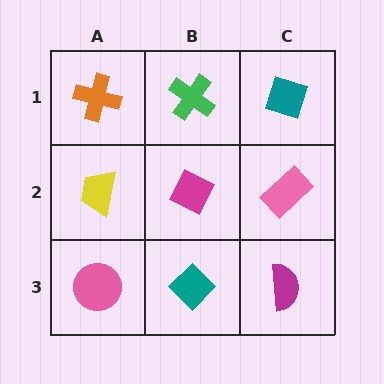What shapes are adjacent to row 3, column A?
A yellow trapezoid (row 2, column A), a teal diamond (row 3, column B).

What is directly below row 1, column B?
A magenta diamond.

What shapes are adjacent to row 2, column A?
An orange cross (row 1, column A), a pink circle (row 3, column A), a magenta diamond (row 2, column B).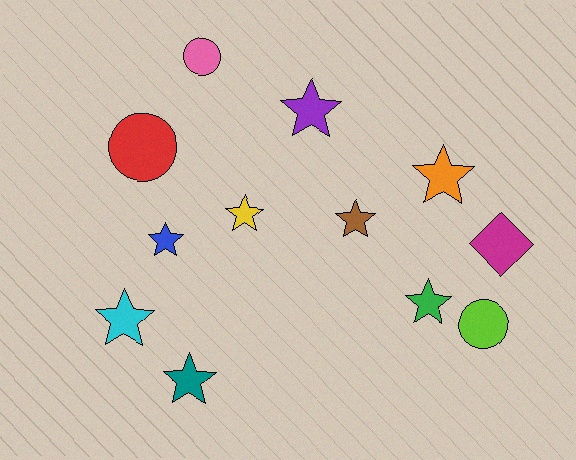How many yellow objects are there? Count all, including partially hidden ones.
There is 1 yellow object.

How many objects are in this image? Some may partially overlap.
There are 12 objects.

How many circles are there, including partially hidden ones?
There are 3 circles.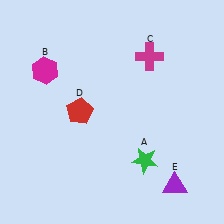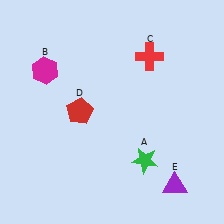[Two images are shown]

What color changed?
The cross (C) changed from magenta in Image 1 to red in Image 2.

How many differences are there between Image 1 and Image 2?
There is 1 difference between the two images.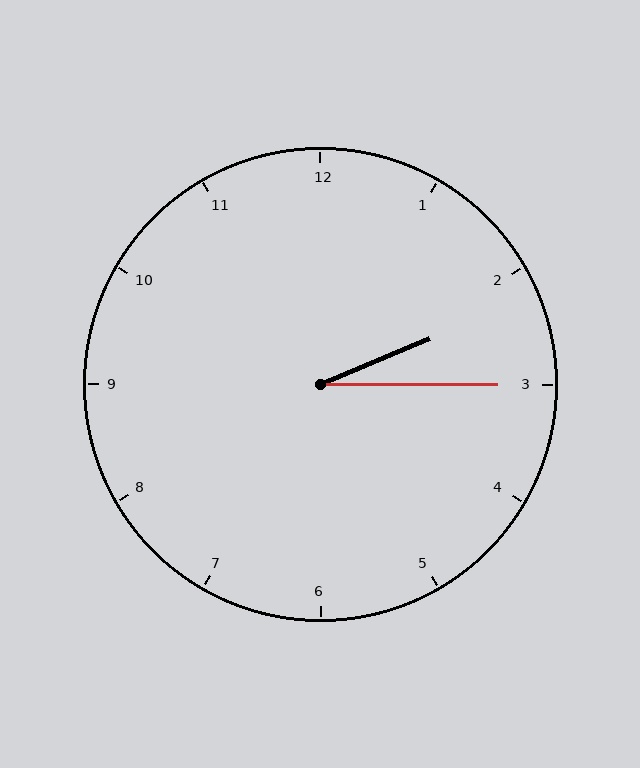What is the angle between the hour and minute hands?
Approximately 22 degrees.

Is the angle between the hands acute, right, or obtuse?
It is acute.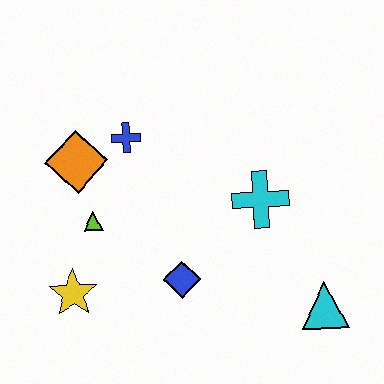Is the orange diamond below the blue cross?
Yes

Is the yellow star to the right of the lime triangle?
No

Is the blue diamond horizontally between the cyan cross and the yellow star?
Yes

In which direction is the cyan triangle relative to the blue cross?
The cyan triangle is to the right of the blue cross.